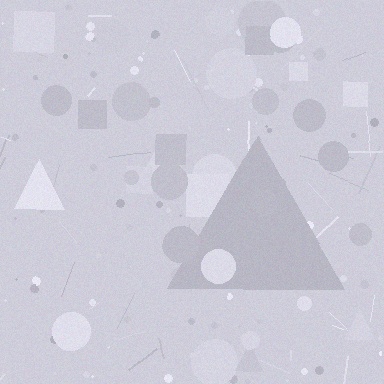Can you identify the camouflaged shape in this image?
The camouflaged shape is a triangle.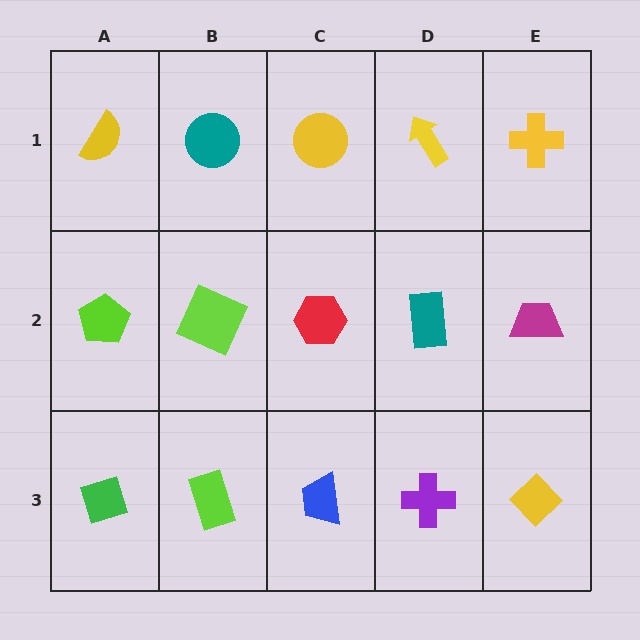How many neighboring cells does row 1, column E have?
2.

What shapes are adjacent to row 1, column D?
A teal rectangle (row 2, column D), a yellow circle (row 1, column C), a yellow cross (row 1, column E).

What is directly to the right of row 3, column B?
A blue trapezoid.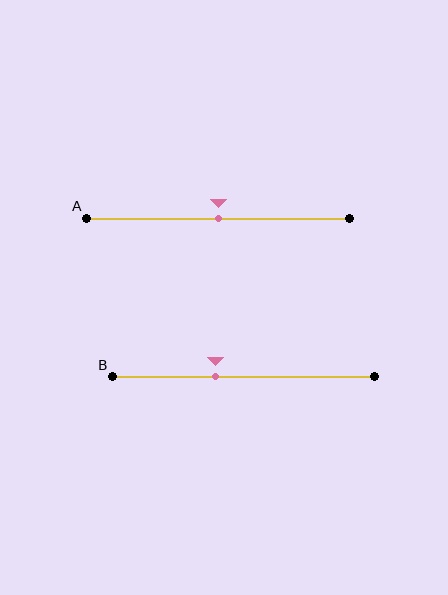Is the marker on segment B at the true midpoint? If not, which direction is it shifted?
No, the marker on segment B is shifted to the left by about 11% of the segment length.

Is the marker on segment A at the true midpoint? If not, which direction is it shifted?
Yes, the marker on segment A is at the true midpoint.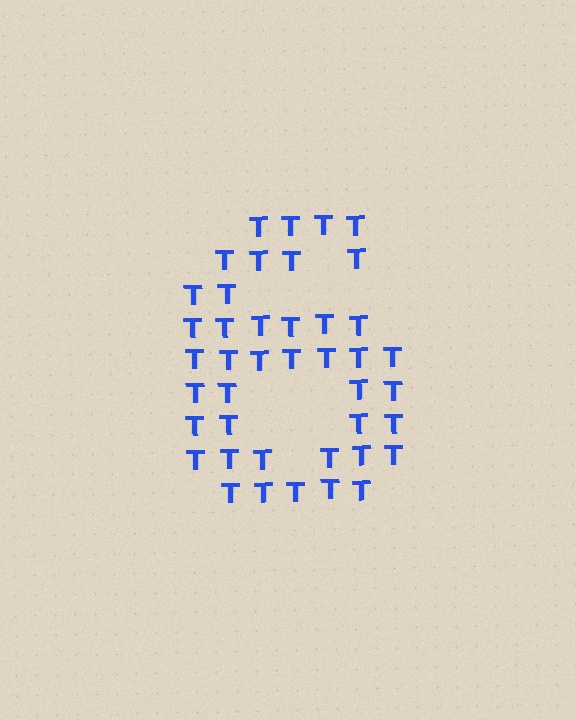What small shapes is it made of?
It is made of small letter T's.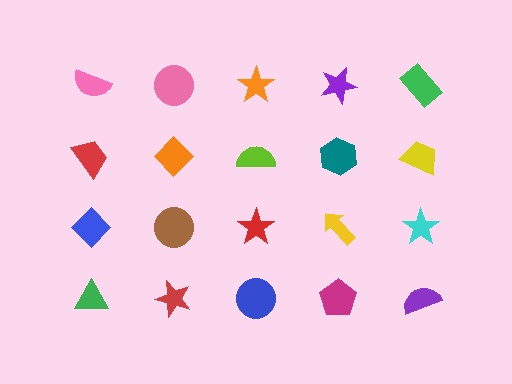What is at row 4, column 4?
A magenta pentagon.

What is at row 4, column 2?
A red star.